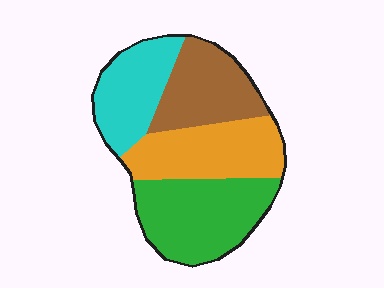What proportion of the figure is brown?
Brown takes up about one fifth (1/5) of the figure.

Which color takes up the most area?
Green, at roughly 30%.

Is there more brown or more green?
Green.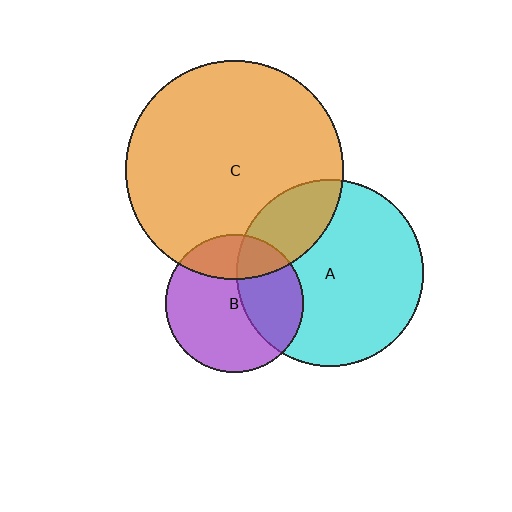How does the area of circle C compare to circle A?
Approximately 1.4 times.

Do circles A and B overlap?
Yes.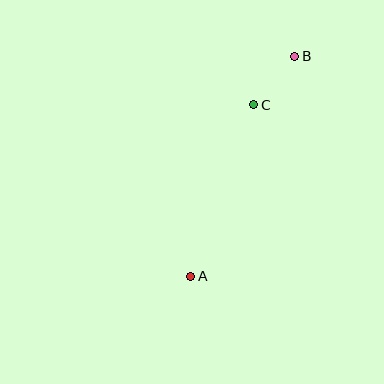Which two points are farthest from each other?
Points A and B are farthest from each other.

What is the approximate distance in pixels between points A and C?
The distance between A and C is approximately 183 pixels.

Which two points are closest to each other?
Points B and C are closest to each other.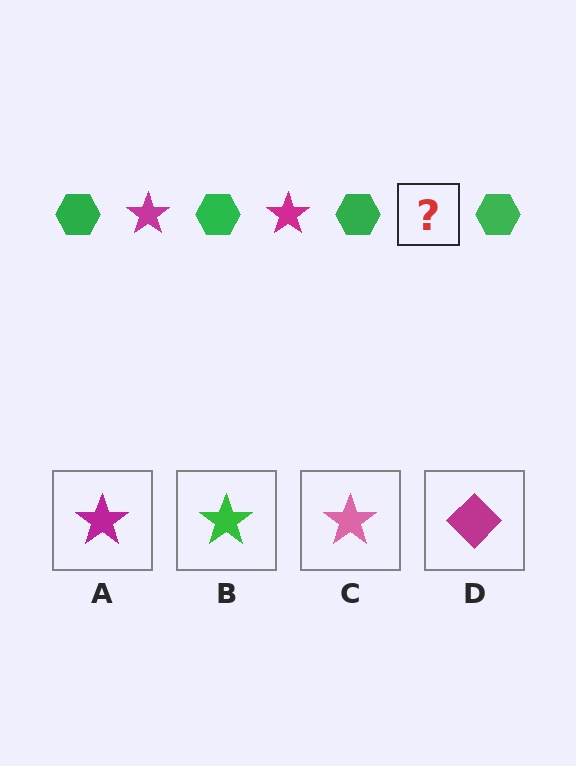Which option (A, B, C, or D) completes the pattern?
A.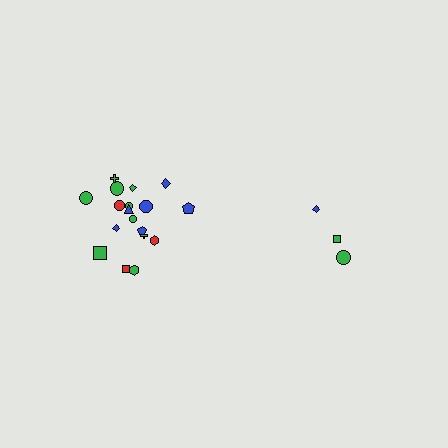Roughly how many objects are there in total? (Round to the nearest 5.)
Roughly 20 objects in total.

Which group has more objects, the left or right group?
The left group.